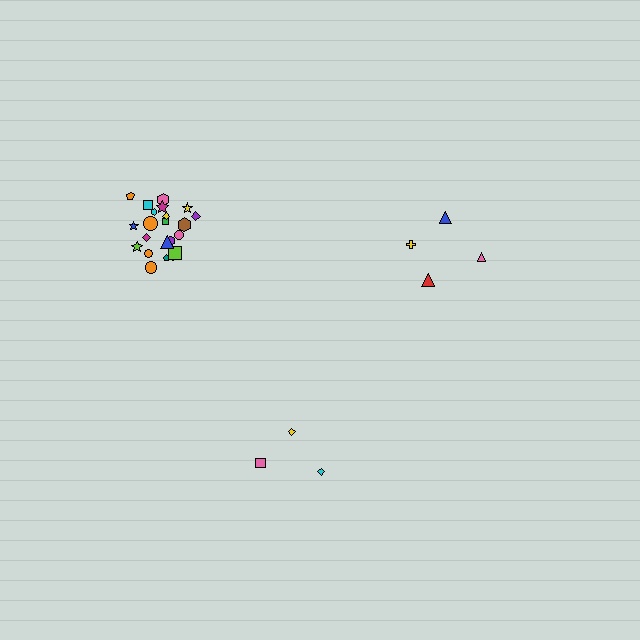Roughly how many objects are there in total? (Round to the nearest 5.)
Roughly 30 objects in total.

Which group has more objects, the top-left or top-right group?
The top-left group.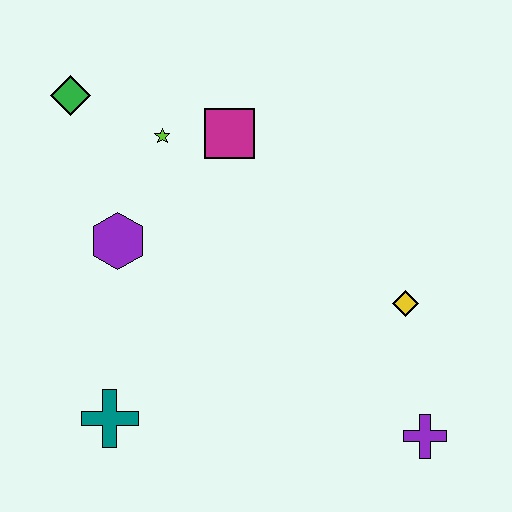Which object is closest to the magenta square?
The lime star is closest to the magenta square.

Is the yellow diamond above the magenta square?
No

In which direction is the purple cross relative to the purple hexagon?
The purple cross is to the right of the purple hexagon.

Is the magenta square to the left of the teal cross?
No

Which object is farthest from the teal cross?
The green diamond is farthest from the teal cross.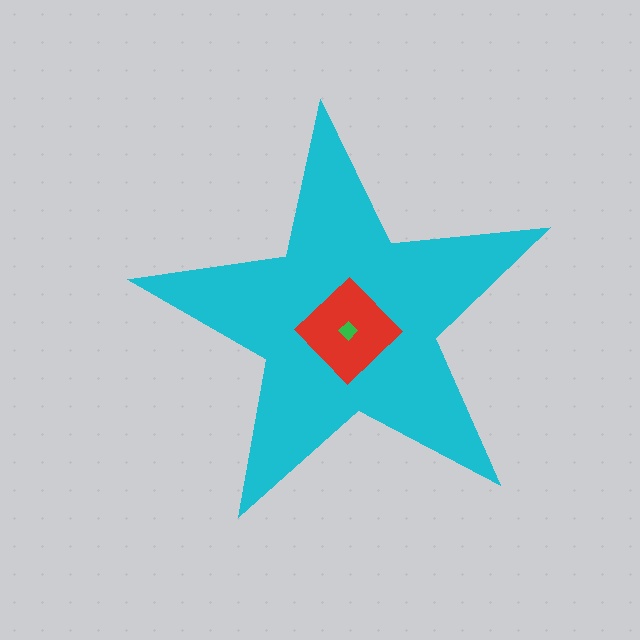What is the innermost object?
The green diamond.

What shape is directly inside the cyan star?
The red diamond.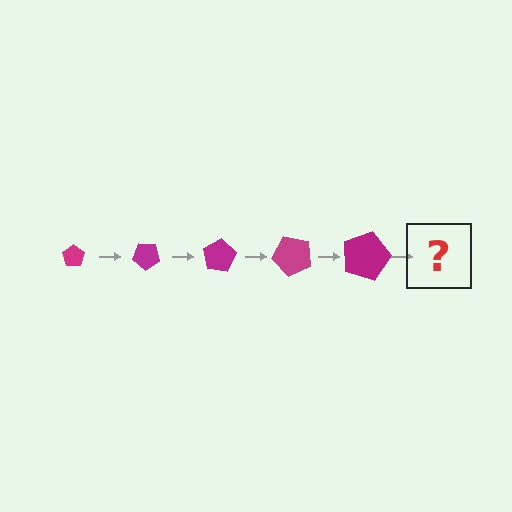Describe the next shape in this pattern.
It should be a pentagon, larger than the previous one and rotated 200 degrees from the start.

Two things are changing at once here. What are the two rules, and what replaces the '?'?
The two rules are that the pentagon grows larger each step and it rotates 40 degrees each step. The '?' should be a pentagon, larger than the previous one and rotated 200 degrees from the start.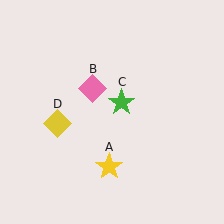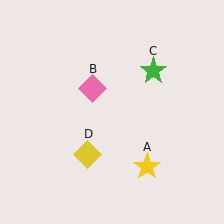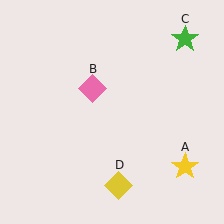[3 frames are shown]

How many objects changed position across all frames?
3 objects changed position: yellow star (object A), green star (object C), yellow diamond (object D).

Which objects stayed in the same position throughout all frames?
Pink diamond (object B) remained stationary.